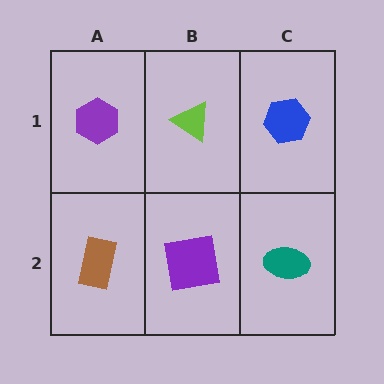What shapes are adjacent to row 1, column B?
A purple square (row 2, column B), a purple hexagon (row 1, column A), a blue hexagon (row 1, column C).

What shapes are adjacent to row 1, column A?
A brown rectangle (row 2, column A), a lime triangle (row 1, column B).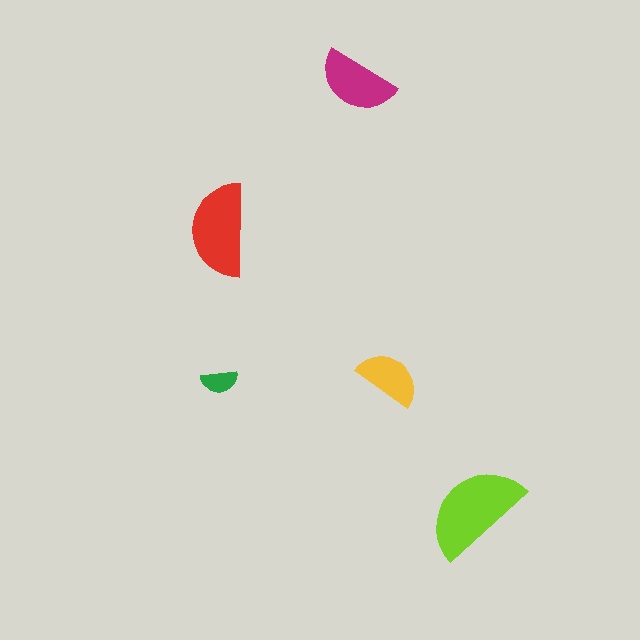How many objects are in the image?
There are 5 objects in the image.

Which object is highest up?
The magenta semicircle is topmost.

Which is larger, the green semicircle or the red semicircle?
The red one.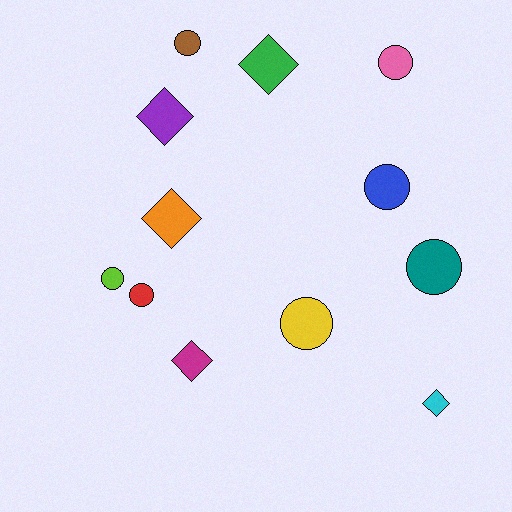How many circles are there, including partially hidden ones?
There are 7 circles.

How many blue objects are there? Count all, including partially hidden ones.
There is 1 blue object.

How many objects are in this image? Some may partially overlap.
There are 12 objects.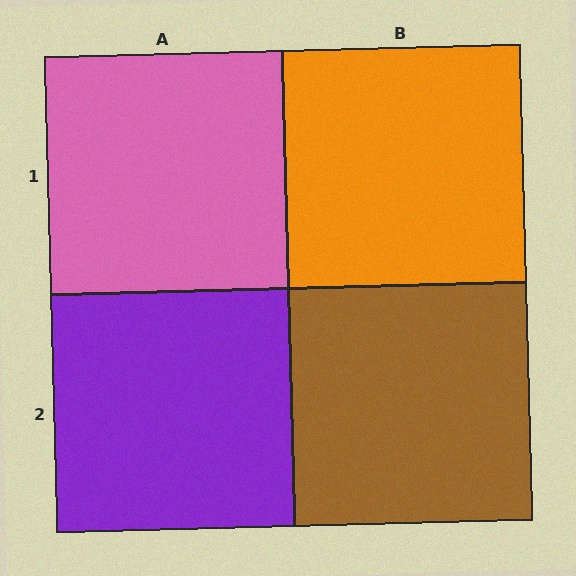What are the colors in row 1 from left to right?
Pink, orange.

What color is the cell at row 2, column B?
Brown.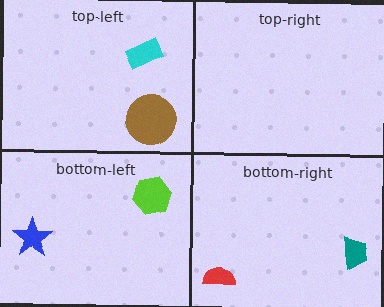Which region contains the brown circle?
The top-left region.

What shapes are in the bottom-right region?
The red semicircle, the teal trapezoid.